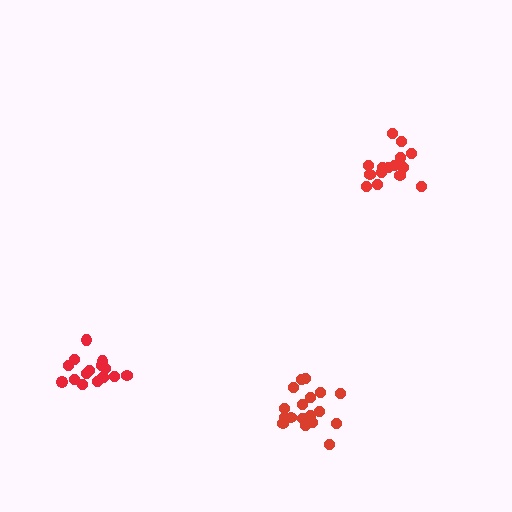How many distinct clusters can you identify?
There are 3 distinct clusters.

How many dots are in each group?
Group 1: 16 dots, Group 2: 16 dots, Group 3: 18 dots (50 total).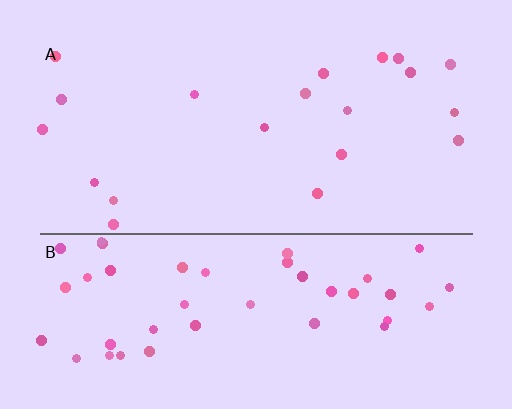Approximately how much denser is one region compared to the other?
Approximately 2.3× — region B over region A.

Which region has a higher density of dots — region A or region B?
B (the bottom).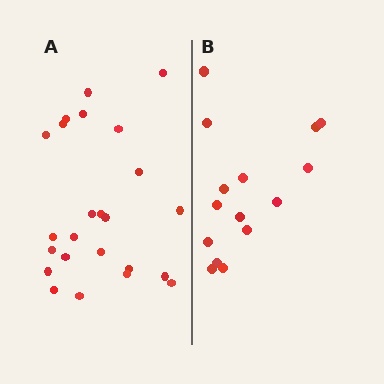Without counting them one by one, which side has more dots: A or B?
Region A (the left region) has more dots.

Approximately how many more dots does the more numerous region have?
Region A has roughly 8 or so more dots than region B.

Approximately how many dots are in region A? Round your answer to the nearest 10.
About 20 dots. (The exact count is 24, which rounds to 20.)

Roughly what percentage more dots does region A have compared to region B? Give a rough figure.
About 60% more.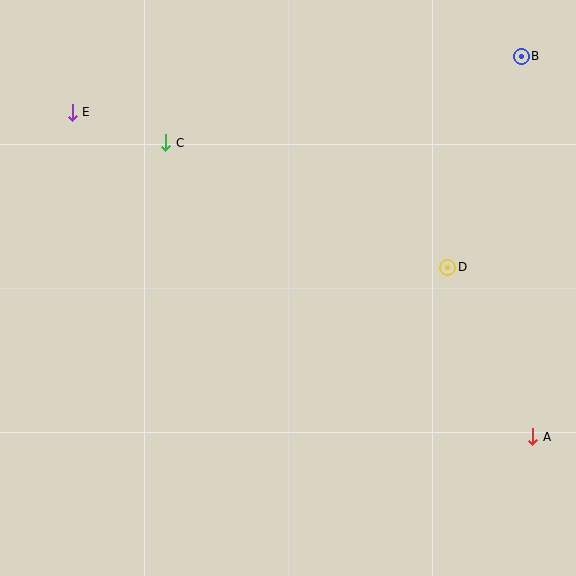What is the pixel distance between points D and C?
The distance between D and C is 309 pixels.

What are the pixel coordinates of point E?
Point E is at (72, 112).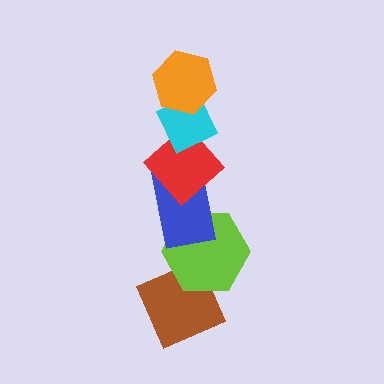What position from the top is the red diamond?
The red diamond is 3rd from the top.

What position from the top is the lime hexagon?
The lime hexagon is 5th from the top.